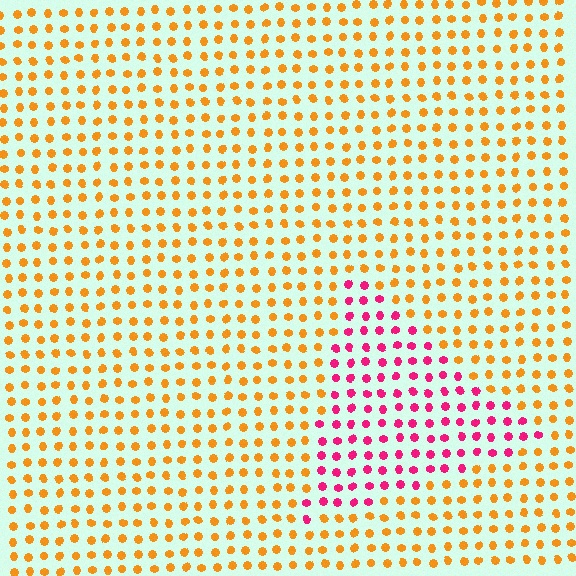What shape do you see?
I see a triangle.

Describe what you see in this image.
The image is filled with small orange elements in a uniform arrangement. A triangle-shaped region is visible where the elements are tinted to a slightly different hue, forming a subtle color boundary.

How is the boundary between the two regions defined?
The boundary is defined purely by a slight shift in hue (about 62 degrees). Spacing, size, and orientation are identical on both sides.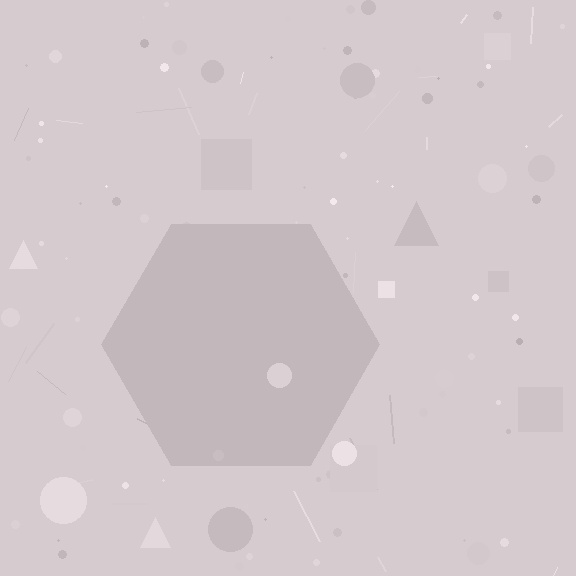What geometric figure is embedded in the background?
A hexagon is embedded in the background.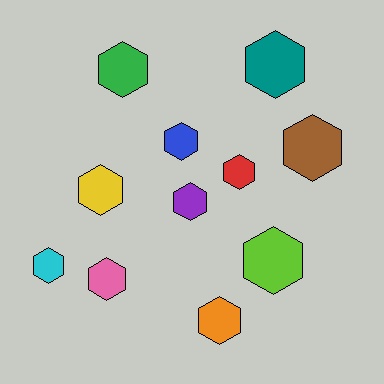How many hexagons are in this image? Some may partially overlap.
There are 11 hexagons.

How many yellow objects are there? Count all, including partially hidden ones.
There is 1 yellow object.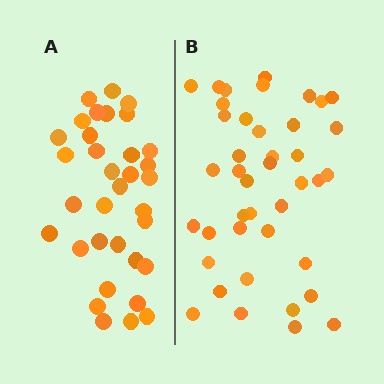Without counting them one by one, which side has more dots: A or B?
Region B (the right region) has more dots.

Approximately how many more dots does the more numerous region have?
Region B has roughly 8 or so more dots than region A.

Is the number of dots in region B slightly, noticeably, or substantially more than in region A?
Region B has only slightly more — the two regions are fairly close. The ratio is roughly 1.2 to 1.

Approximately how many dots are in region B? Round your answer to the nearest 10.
About 40 dots. (The exact count is 41, which rounds to 40.)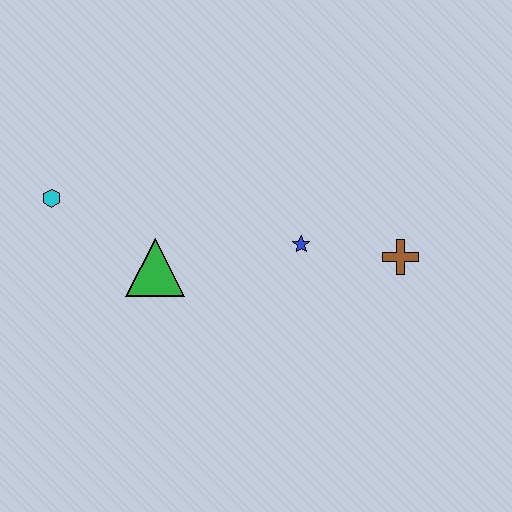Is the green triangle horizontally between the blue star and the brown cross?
No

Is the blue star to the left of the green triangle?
No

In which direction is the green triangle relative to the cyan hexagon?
The green triangle is to the right of the cyan hexagon.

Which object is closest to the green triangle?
The cyan hexagon is closest to the green triangle.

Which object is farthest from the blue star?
The cyan hexagon is farthest from the blue star.